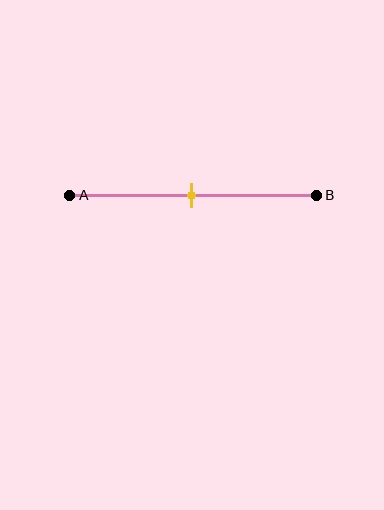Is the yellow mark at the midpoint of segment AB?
Yes, the mark is approximately at the midpoint.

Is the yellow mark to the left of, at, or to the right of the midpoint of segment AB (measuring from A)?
The yellow mark is approximately at the midpoint of segment AB.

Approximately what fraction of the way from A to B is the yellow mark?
The yellow mark is approximately 50% of the way from A to B.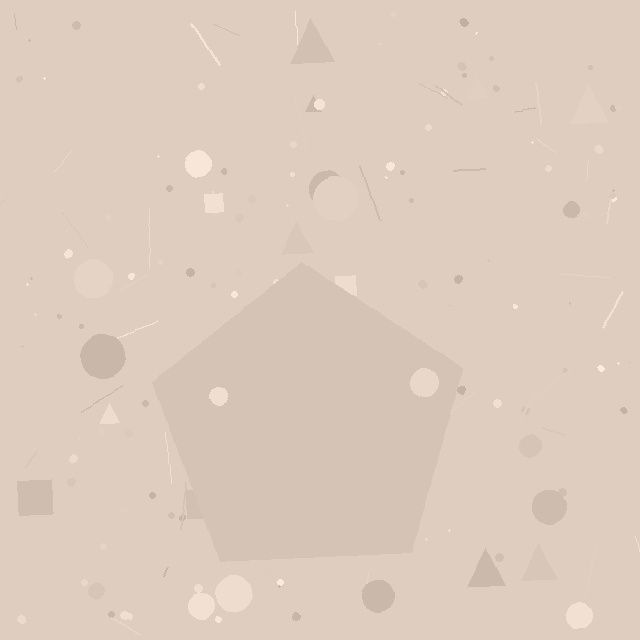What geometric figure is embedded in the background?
A pentagon is embedded in the background.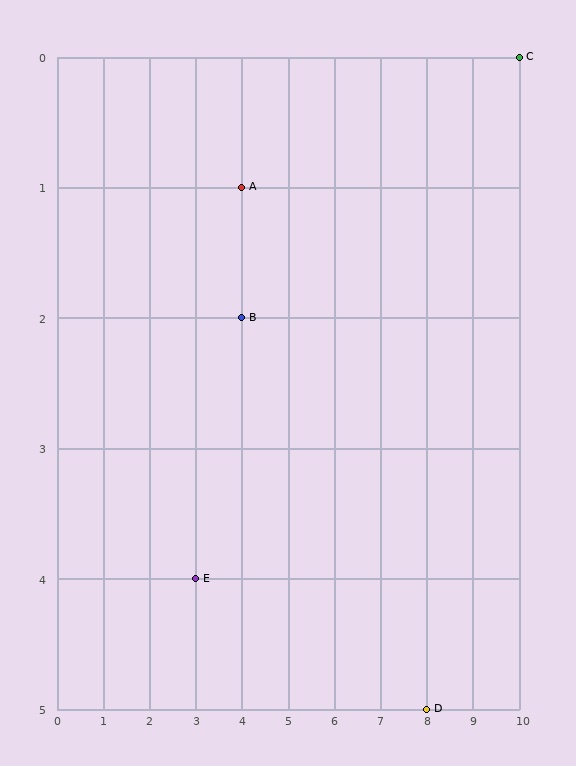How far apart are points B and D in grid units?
Points B and D are 4 columns and 3 rows apart (about 5.0 grid units diagonally).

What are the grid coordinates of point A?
Point A is at grid coordinates (4, 1).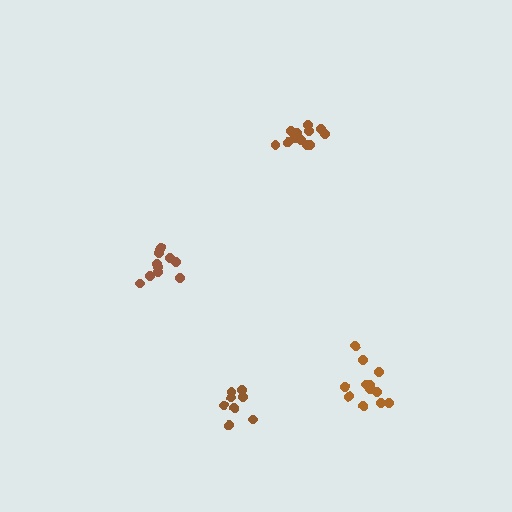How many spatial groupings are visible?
There are 4 spatial groupings.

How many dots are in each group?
Group 1: 12 dots, Group 2: 12 dots, Group 3: 8 dots, Group 4: 11 dots (43 total).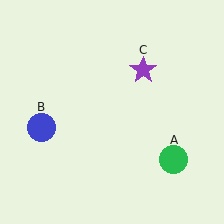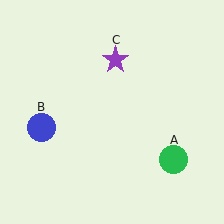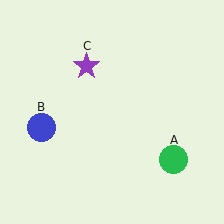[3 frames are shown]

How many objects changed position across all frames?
1 object changed position: purple star (object C).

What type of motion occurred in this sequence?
The purple star (object C) rotated counterclockwise around the center of the scene.